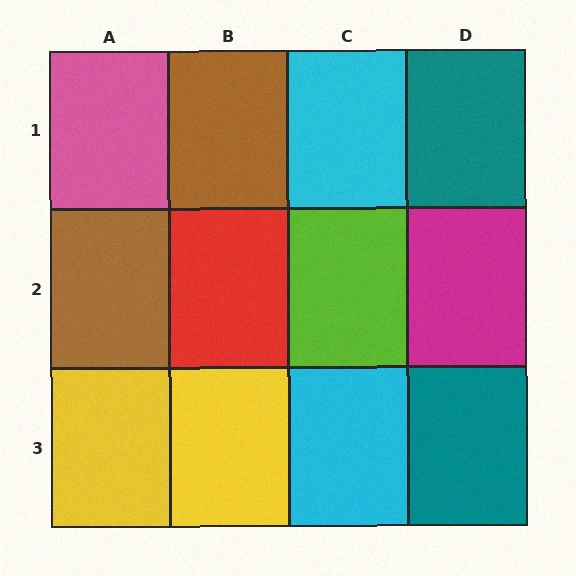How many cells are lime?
1 cell is lime.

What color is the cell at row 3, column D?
Teal.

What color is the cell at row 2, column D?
Magenta.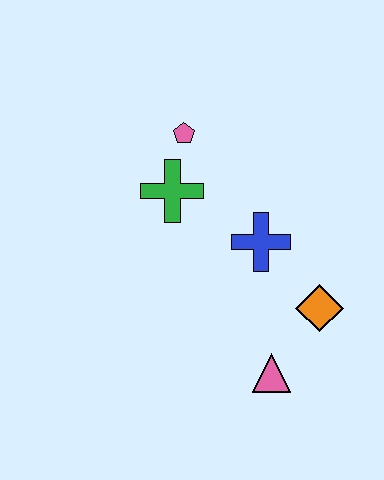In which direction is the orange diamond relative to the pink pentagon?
The orange diamond is below the pink pentagon.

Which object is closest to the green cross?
The pink pentagon is closest to the green cross.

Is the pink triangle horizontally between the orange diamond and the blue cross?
Yes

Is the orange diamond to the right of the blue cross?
Yes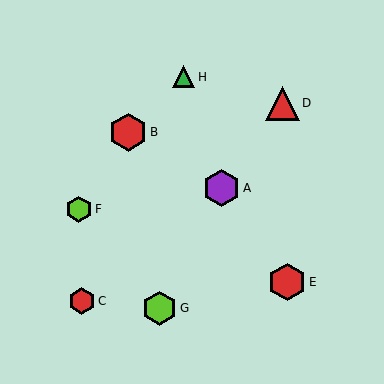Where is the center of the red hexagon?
The center of the red hexagon is at (128, 132).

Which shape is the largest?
The red hexagon (labeled B) is the largest.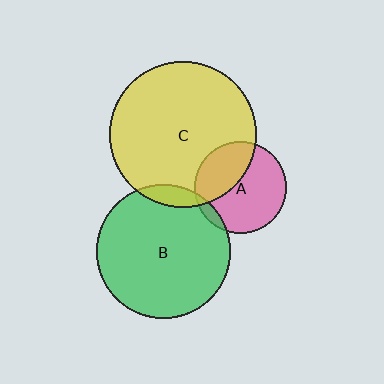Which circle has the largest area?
Circle C (yellow).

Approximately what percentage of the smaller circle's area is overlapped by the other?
Approximately 35%.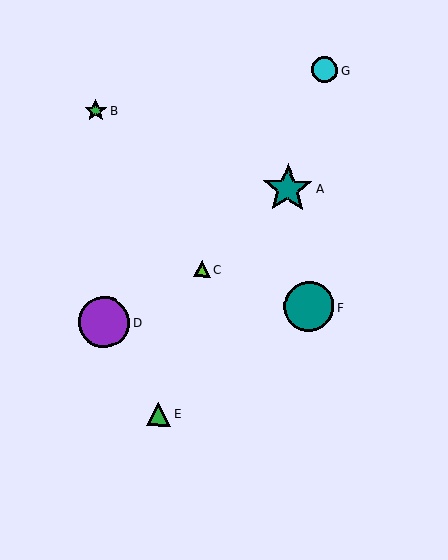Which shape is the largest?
The purple circle (labeled D) is the largest.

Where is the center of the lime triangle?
The center of the lime triangle is at (202, 269).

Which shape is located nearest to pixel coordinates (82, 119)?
The green star (labeled B) at (96, 111) is nearest to that location.